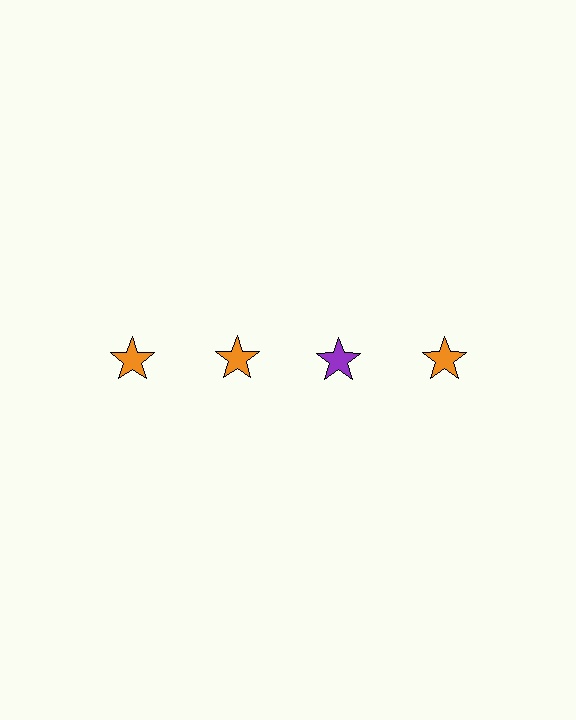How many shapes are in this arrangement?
There are 4 shapes arranged in a grid pattern.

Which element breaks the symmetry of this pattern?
The purple star in the top row, center column breaks the symmetry. All other shapes are orange stars.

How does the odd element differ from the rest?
It has a different color: purple instead of orange.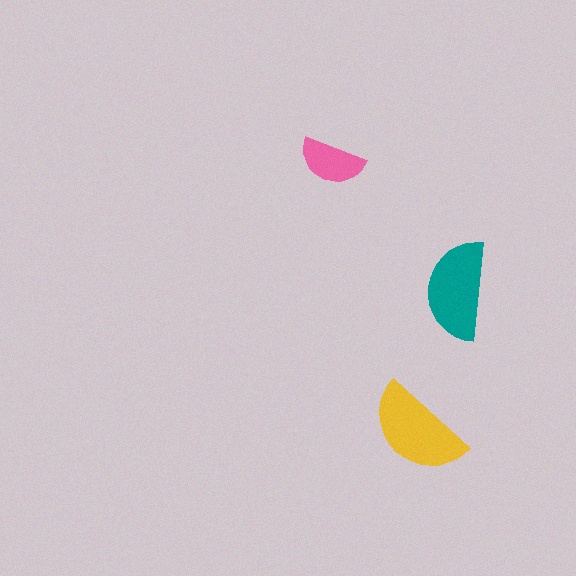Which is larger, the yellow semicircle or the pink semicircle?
The yellow one.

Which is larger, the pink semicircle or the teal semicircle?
The teal one.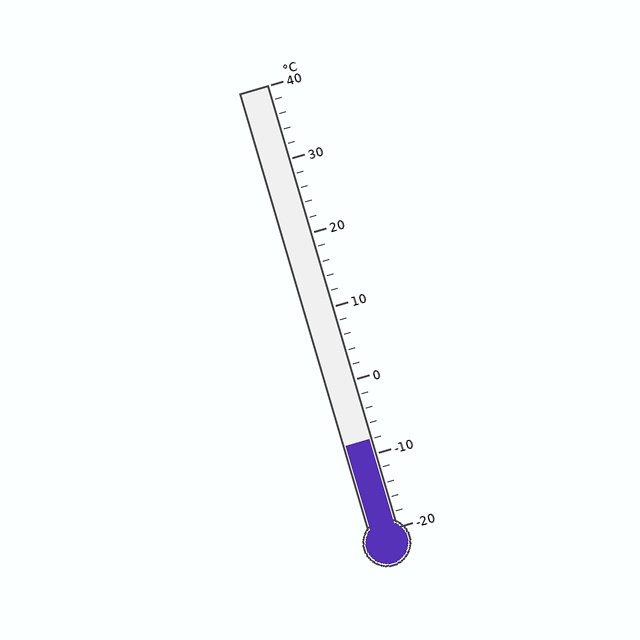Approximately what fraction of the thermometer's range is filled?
The thermometer is filled to approximately 20% of its range.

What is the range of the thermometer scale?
The thermometer scale ranges from -20°C to 40°C.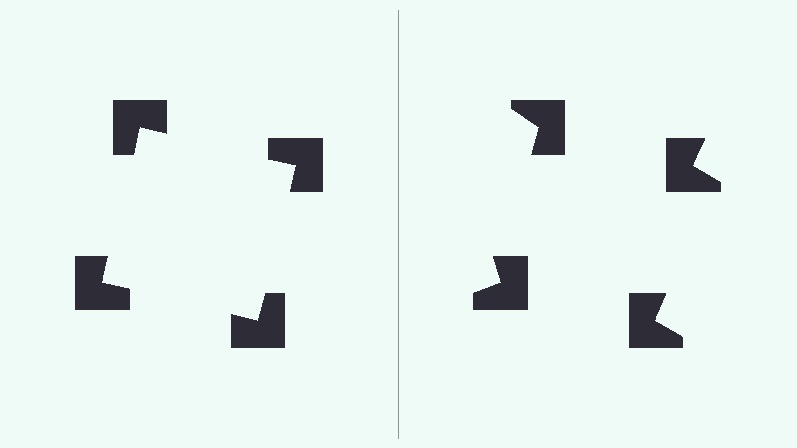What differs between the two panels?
The notched squares are positioned identically on both sides; only the wedge orientations differ. On the left they align to a square; on the right they are misaligned.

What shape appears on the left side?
An illusory square.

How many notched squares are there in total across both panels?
8 — 4 on each side.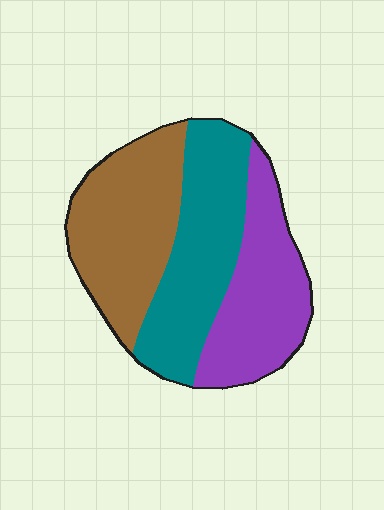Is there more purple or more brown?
Brown.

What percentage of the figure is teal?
Teal takes up about one third (1/3) of the figure.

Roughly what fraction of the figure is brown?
Brown takes up about one third (1/3) of the figure.